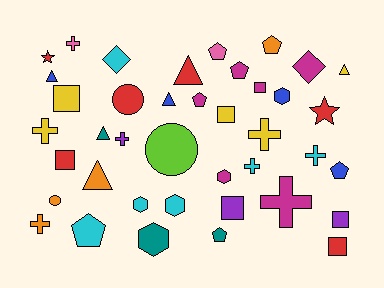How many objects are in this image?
There are 40 objects.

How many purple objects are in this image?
There are 3 purple objects.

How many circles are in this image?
There are 3 circles.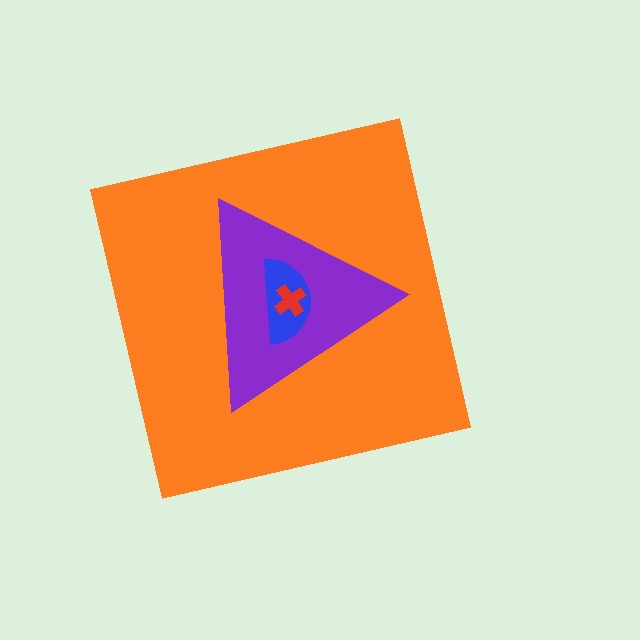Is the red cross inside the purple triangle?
Yes.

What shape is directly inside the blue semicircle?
The red cross.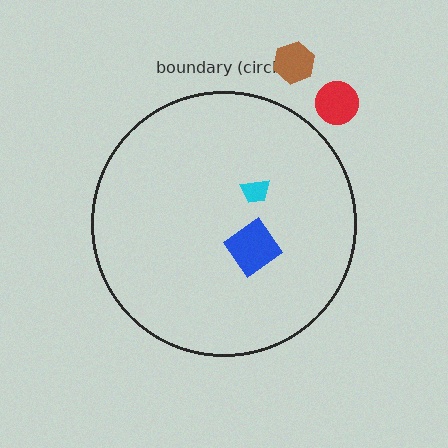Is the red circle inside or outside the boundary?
Outside.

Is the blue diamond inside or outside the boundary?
Inside.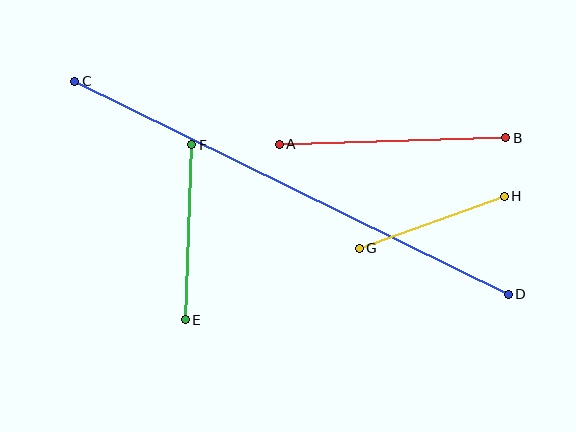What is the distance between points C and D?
The distance is approximately 483 pixels.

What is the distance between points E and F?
The distance is approximately 175 pixels.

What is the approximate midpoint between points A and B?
The midpoint is at approximately (393, 141) pixels.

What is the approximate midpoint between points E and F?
The midpoint is at approximately (188, 232) pixels.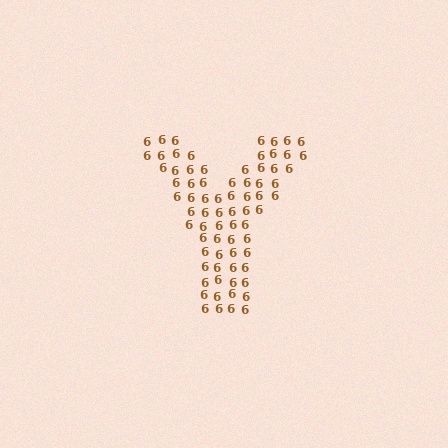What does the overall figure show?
The overall figure shows the letter Y.